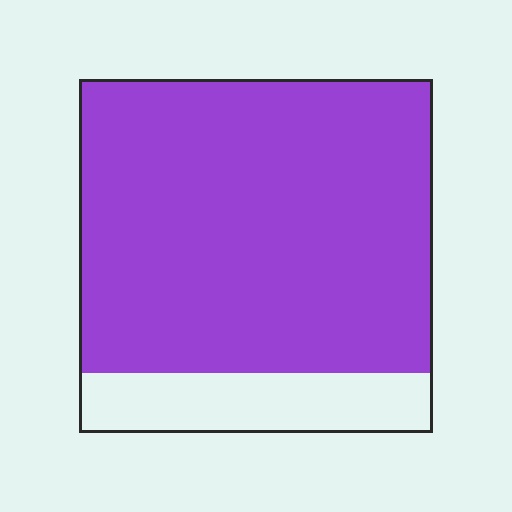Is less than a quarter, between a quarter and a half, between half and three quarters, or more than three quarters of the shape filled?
More than three quarters.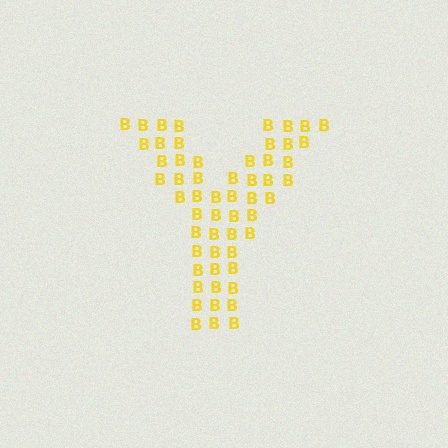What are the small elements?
The small elements are letter B's.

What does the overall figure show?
The overall figure shows the letter Y.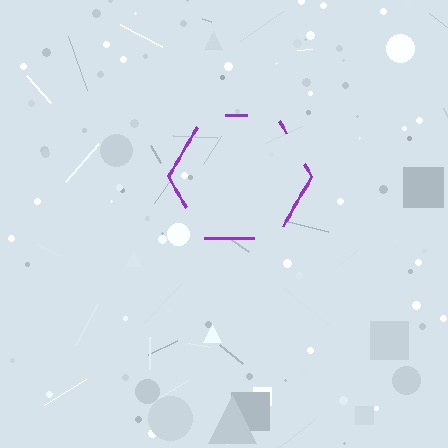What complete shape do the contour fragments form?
The contour fragments form a hexagon.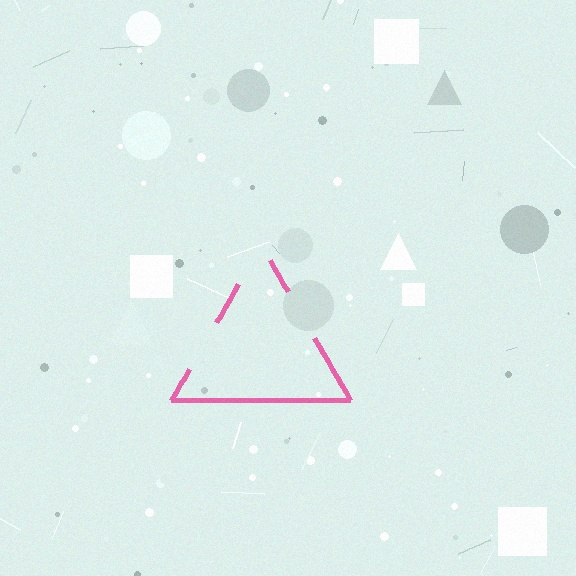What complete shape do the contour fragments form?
The contour fragments form a triangle.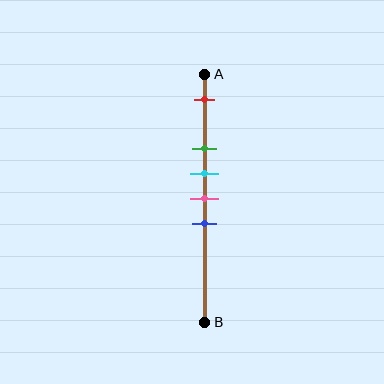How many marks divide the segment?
There are 5 marks dividing the segment.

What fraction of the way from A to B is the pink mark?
The pink mark is approximately 50% (0.5) of the way from A to B.